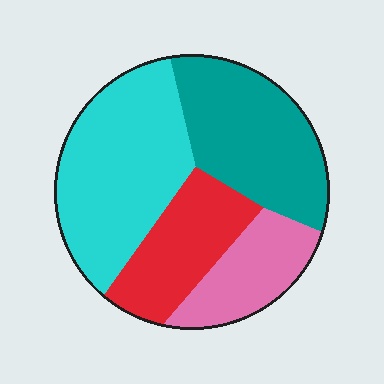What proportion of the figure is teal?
Teal covers around 30% of the figure.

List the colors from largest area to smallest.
From largest to smallest: cyan, teal, red, pink.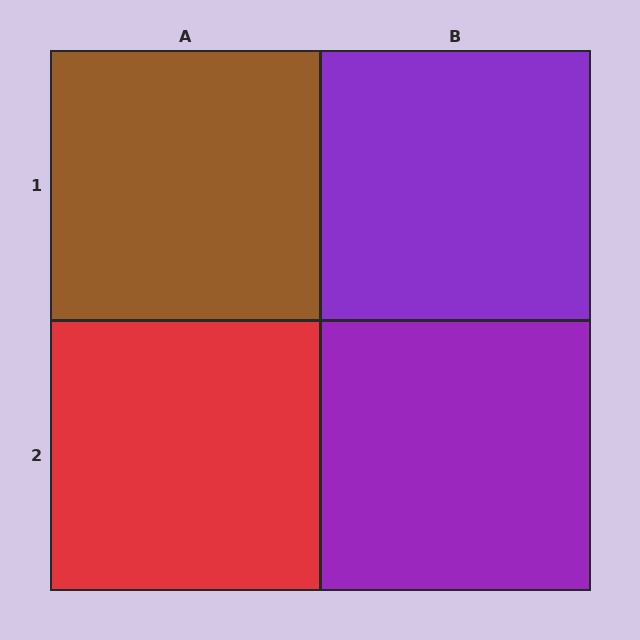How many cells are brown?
1 cell is brown.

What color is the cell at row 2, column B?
Purple.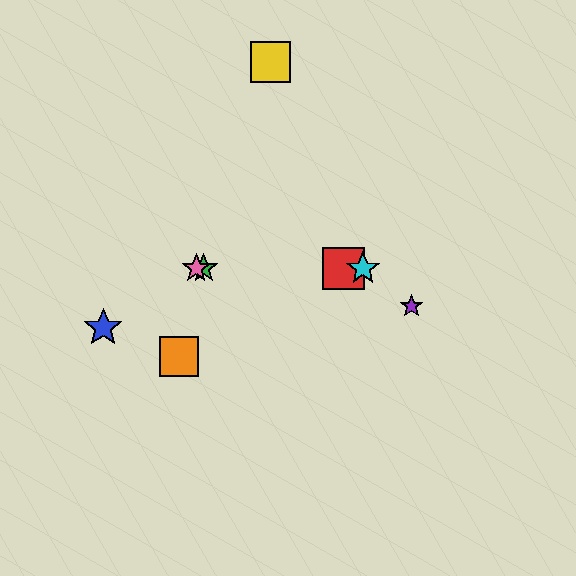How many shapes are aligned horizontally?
4 shapes (the red square, the green star, the cyan star, the pink star) are aligned horizontally.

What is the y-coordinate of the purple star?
The purple star is at y≈306.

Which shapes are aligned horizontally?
The red square, the green star, the cyan star, the pink star are aligned horizontally.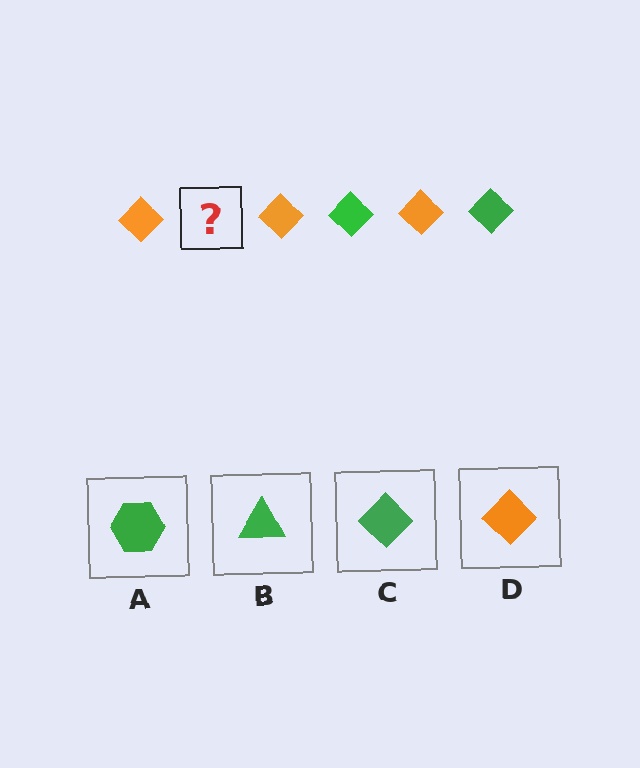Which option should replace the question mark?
Option C.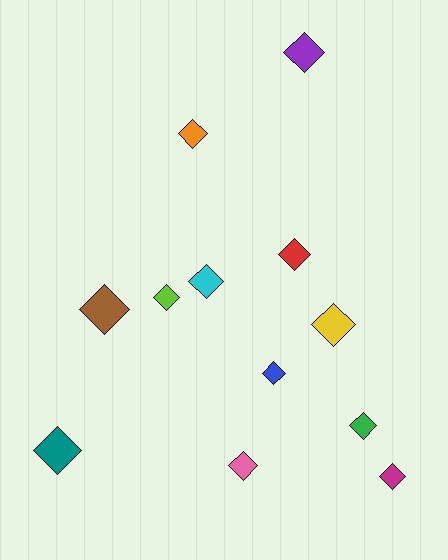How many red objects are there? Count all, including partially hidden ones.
There is 1 red object.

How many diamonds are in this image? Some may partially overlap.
There are 12 diamonds.